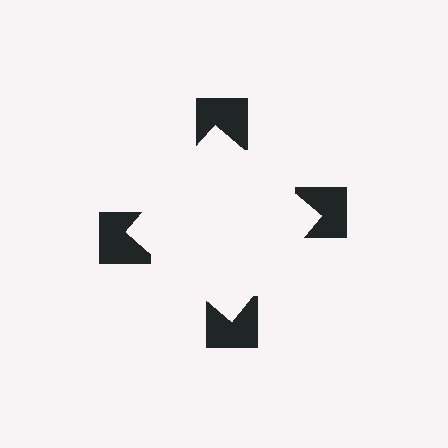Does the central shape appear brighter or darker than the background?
It typically appears slightly brighter than the background, even though no actual brightness change is drawn.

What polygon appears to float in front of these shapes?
An illusory square — its edges are inferred from the aligned wedge cuts in the notched squares, not physically drawn.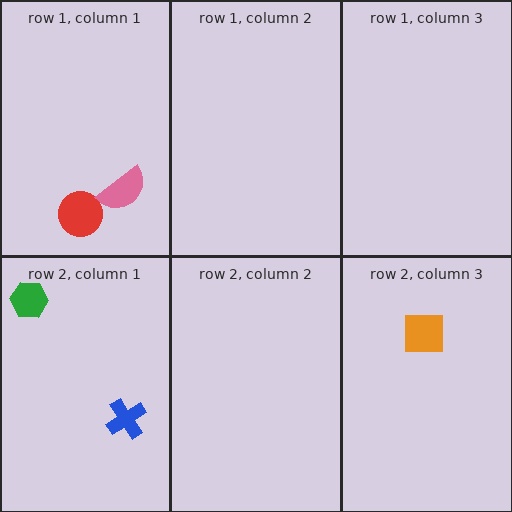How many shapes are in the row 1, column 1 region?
2.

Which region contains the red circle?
The row 1, column 1 region.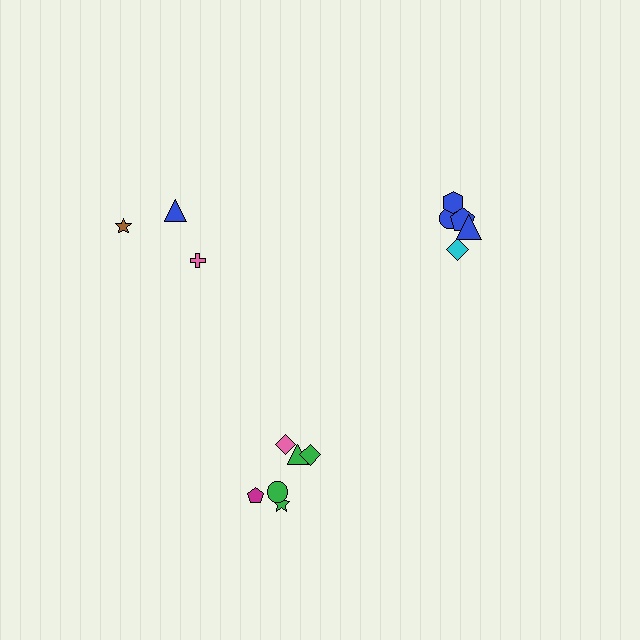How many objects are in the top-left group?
There are 3 objects.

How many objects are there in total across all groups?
There are 14 objects.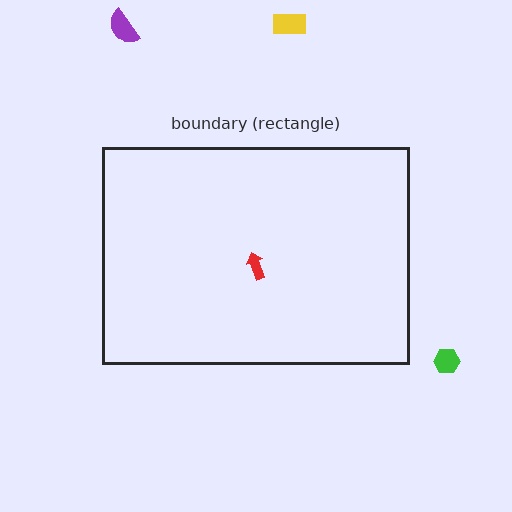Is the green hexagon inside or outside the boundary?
Outside.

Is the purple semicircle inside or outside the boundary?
Outside.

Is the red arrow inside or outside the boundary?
Inside.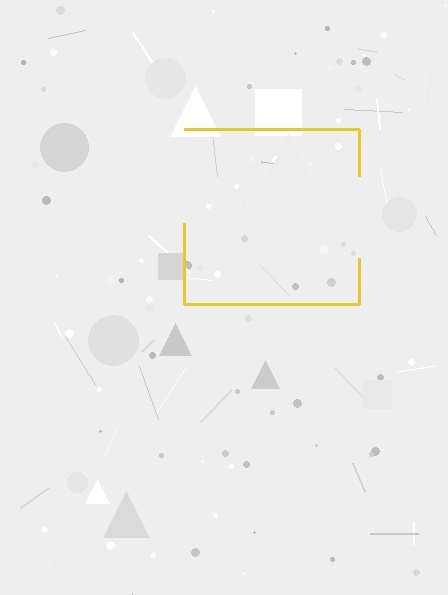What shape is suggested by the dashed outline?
The dashed outline suggests a square.